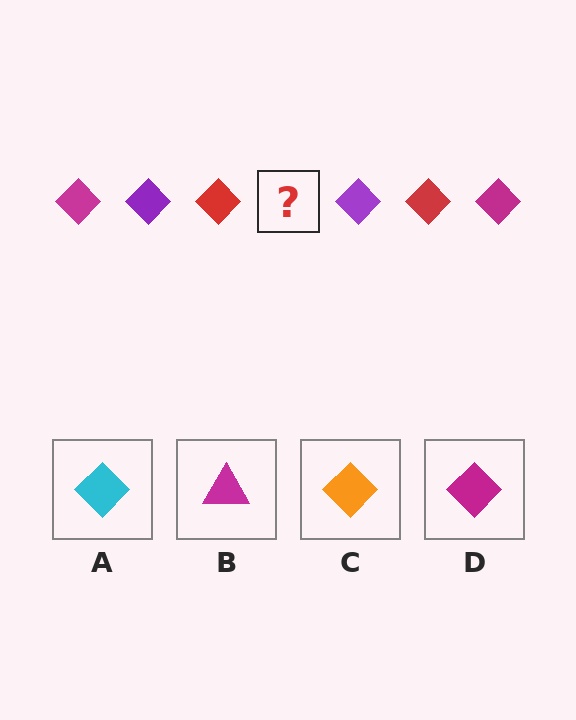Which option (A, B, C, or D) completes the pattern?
D.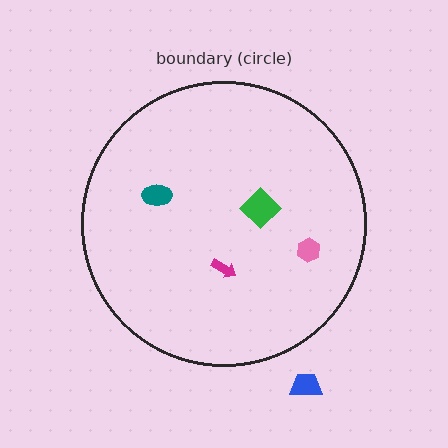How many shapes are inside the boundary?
4 inside, 1 outside.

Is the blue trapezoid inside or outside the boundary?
Outside.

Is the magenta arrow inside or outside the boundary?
Inside.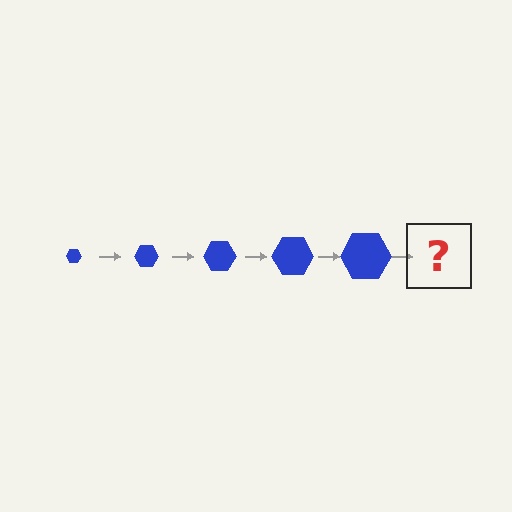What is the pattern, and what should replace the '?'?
The pattern is that the hexagon gets progressively larger each step. The '?' should be a blue hexagon, larger than the previous one.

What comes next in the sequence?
The next element should be a blue hexagon, larger than the previous one.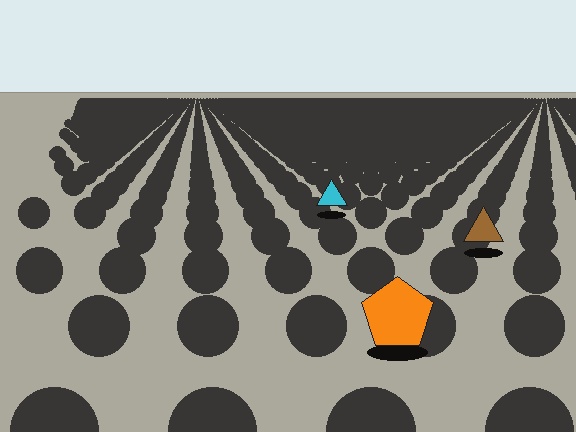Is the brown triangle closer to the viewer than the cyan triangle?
Yes. The brown triangle is closer — you can tell from the texture gradient: the ground texture is coarser near it.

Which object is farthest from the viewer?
The cyan triangle is farthest from the viewer. It appears smaller and the ground texture around it is denser.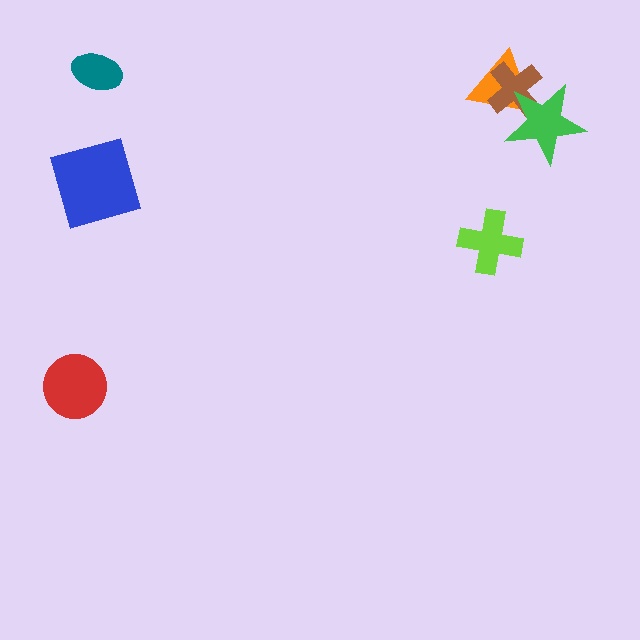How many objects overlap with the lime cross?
0 objects overlap with the lime cross.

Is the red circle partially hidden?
No, no other shape covers it.